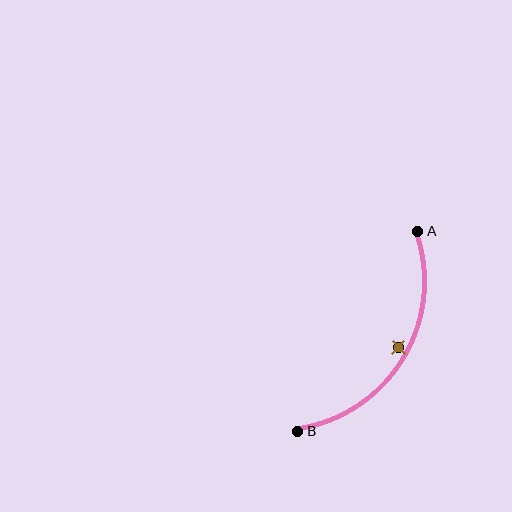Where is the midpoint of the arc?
The arc midpoint is the point on the curve farthest from the straight line joining A and B. It sits to the right of that line.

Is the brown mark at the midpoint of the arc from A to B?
No — the brown mark does not lie on the arc at all. It sits slightly inside the curve.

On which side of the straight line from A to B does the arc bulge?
The arc bulges to the right of the straight line connecting A and B.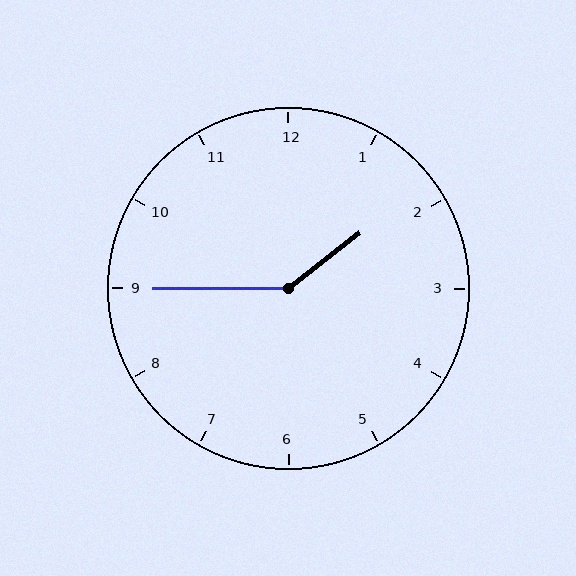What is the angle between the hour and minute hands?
Approximately 142 degrees.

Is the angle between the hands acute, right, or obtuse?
It is obtuse.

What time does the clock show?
1:45.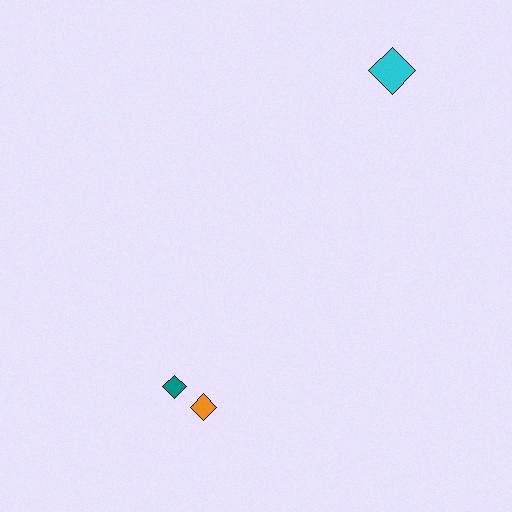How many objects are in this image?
There are 3 objects.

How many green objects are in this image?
There are no green objects.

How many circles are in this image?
There are no circles.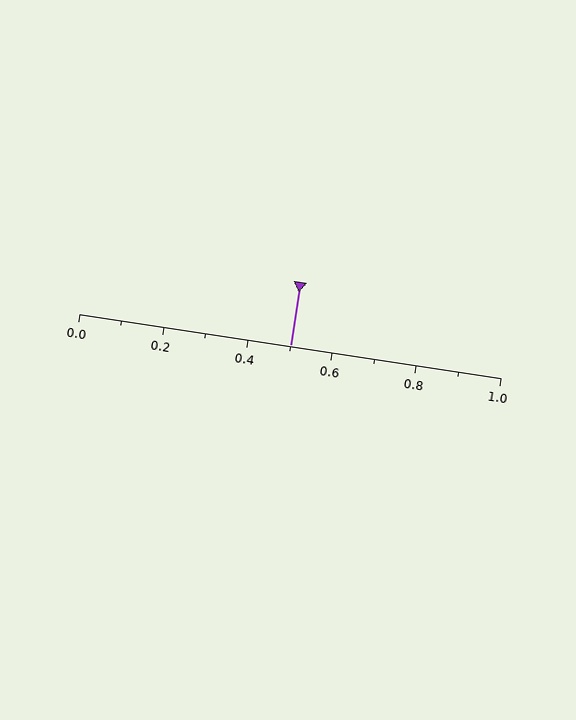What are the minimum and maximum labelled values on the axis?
The axis runs from 0.0 to 1.0.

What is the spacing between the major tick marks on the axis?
The major ticks are spaced 0.2 apart.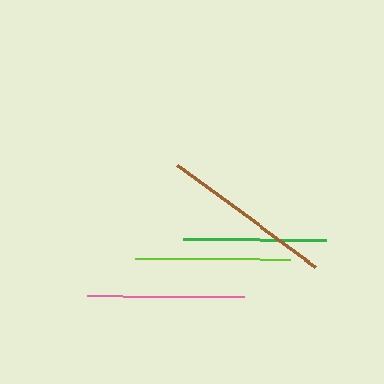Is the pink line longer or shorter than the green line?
The pink line is longer than the green line.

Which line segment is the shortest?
The green line is the shortest at approximately 143 pixels.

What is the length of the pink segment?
The pink segment is approximately 156 pixels long.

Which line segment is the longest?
The brown line is the longest at approximately 172 pixels.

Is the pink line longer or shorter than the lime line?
The pink line is longer than the lime line.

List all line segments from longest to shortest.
From longest to shortest: brown, pink, lime, green.